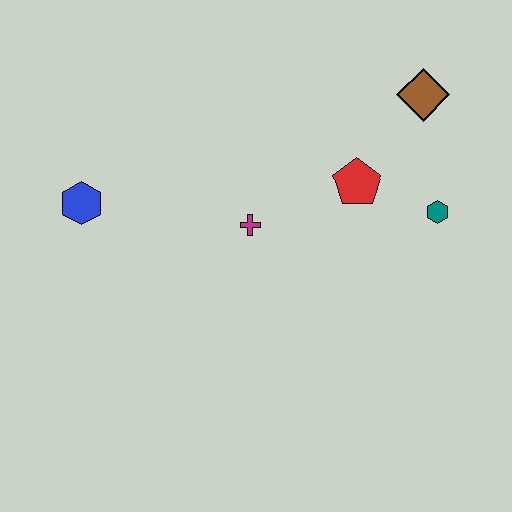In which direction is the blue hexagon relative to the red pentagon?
The blue hexagon is to the left of the red pentagon.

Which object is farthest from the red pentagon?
The blue hexagon is farthest from the red pentagon.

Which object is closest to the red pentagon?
The teal hexagon is closest to the red pentagon.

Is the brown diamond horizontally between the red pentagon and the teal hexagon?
Yes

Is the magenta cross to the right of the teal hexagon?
No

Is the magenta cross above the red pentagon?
No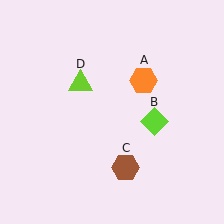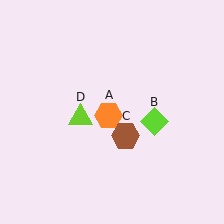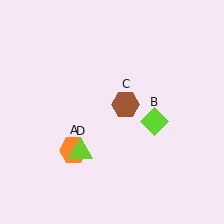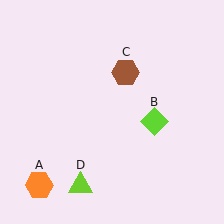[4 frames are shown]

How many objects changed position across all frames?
3 objects changed position: orange hexagon (object A), brown hexagon (object C), lime triangle (object D).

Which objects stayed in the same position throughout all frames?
Lime diamond (object B) remained stationary.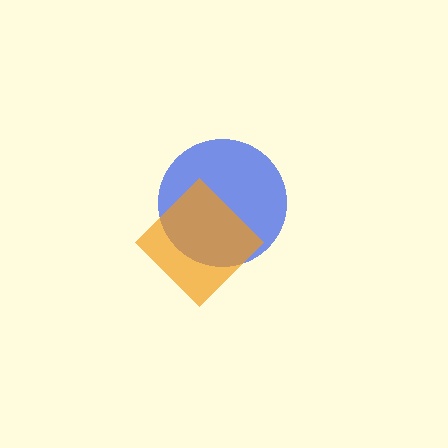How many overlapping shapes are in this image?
There are 2 overlapping shapes in the image.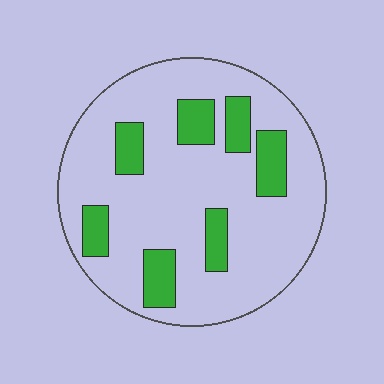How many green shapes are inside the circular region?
7.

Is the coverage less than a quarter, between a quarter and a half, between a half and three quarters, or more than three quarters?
Less than a quarter.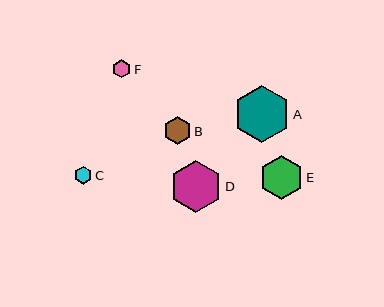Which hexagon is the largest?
Hexagon A is the largest with a size of approximately 57 pixels.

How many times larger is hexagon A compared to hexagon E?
Hexagon A is approximately 1.3 times the size of hexagon E.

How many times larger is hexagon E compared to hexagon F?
Hexagon E is approximately 2.4 times the size of hexagon F.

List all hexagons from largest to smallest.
From largest to smallest: A, D, E, B, F, C.